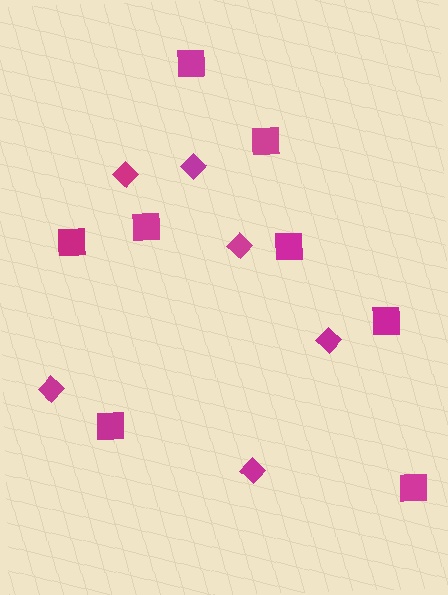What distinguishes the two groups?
There are 2 groups: one group of diamonds (6) and one group of squares (8).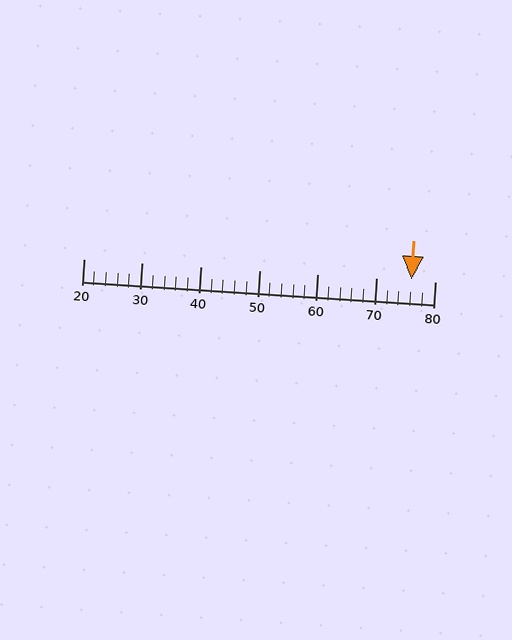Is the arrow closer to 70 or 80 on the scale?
The arrow is closer to 80.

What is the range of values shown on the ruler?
The ruler shows values from 20 to 80.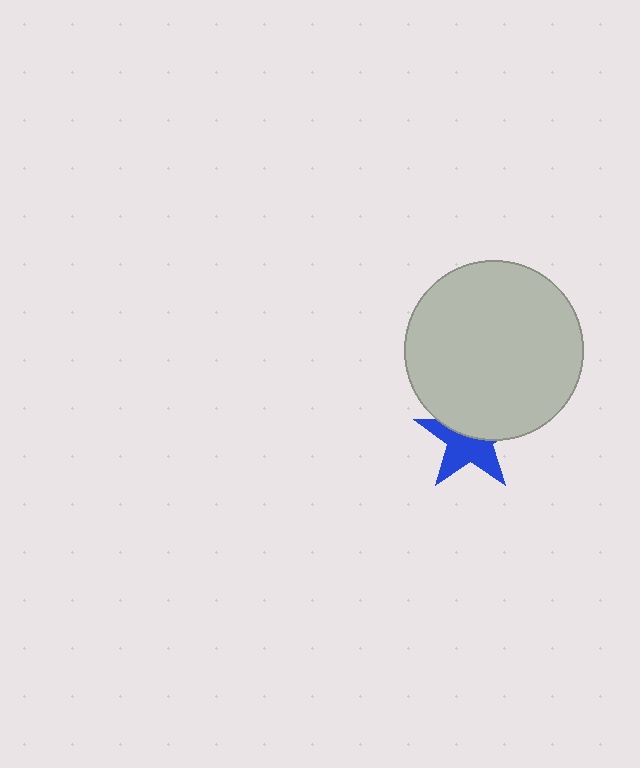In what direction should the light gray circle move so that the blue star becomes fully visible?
The light gray circle should move up. That is the shortest direction to clear the overlap and leave the blue star fully visible.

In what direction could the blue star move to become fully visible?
The blue star could move down. That would shift it out from behind the light gray circle entirely.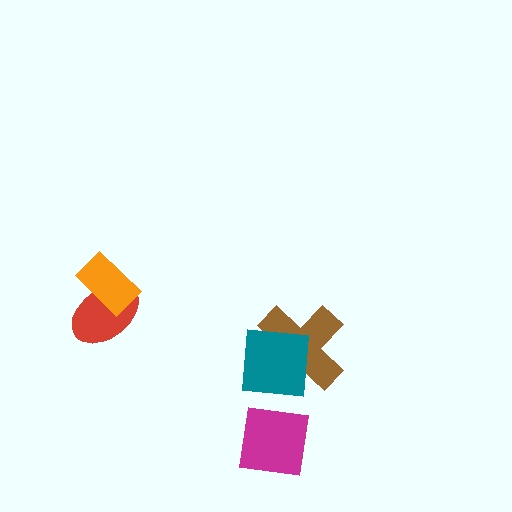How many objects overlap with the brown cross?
1 object overlaps with the brown cross.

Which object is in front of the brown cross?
The teal square is in front of the brown cross.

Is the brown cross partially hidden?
Yes, it is partially covered by another shape.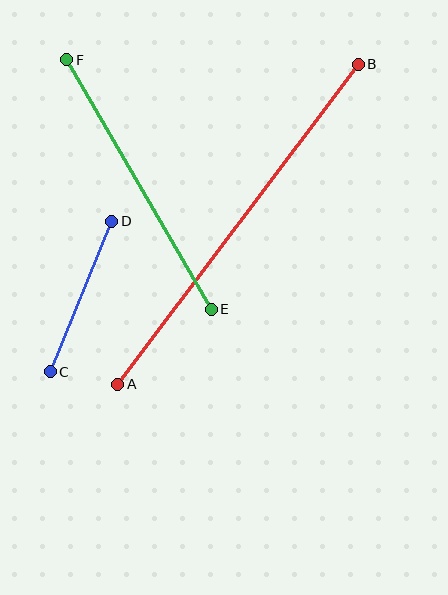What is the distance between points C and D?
The distance is approximately 163 pixels.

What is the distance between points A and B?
The distance is approximately 400 pixels.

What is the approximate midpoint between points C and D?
The midpoint is at approximately (81, 297) pixels.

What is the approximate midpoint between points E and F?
The midpoint is at approximately (139, 184) pixels.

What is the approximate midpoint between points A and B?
The midpoint is at approximately (238, 224) pixels.